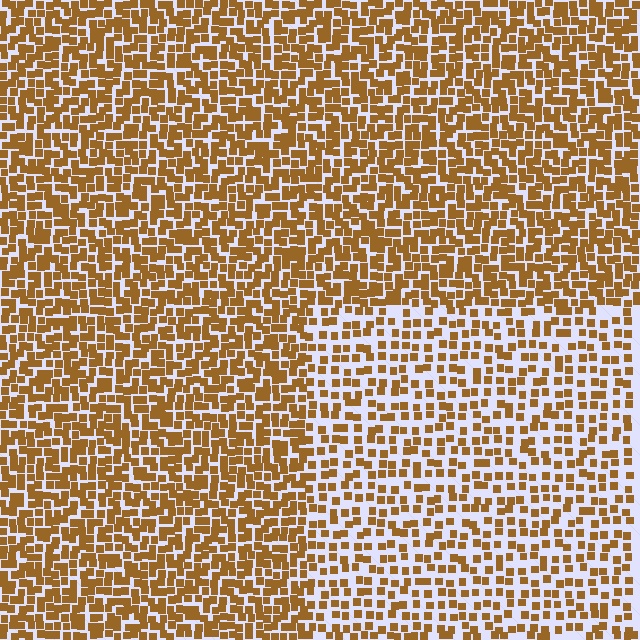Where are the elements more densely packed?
The elements are more densely packed outside the rectangle boundary.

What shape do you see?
I see a rectangle.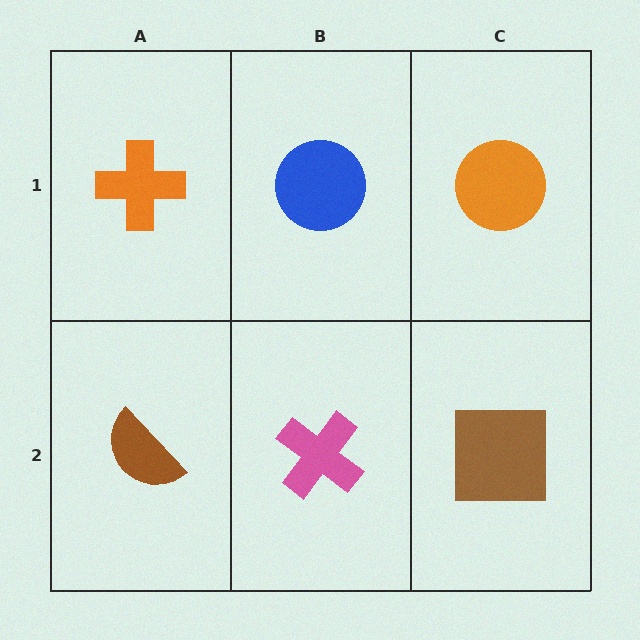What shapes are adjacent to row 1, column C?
A brown square (row 2, column C), a blue circle (row 1, column B).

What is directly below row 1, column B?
A pink cross.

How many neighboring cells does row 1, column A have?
2.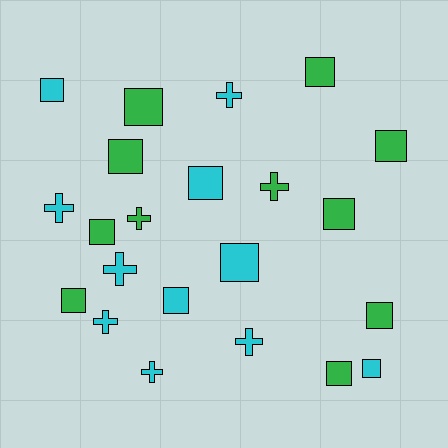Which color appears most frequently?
Green, with 11 objects.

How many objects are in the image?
There are 22 objects.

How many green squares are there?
There are 9 green squares.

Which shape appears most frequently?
Square, with 14 objects.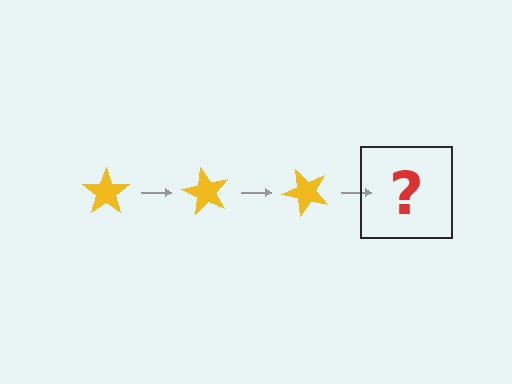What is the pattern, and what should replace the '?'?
The pattern is that the star rotates 60 degrees each step. The '?' should be a yellow star rotated 180 degrees.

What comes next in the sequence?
The next element should be a yellow star rotated 180 degrees.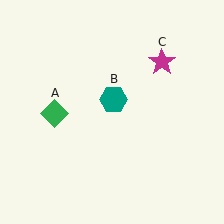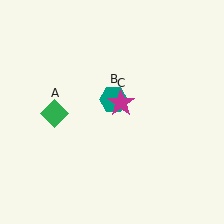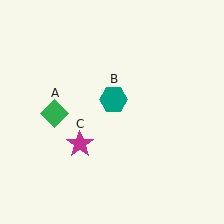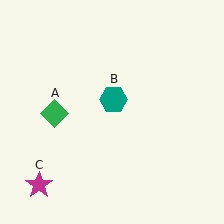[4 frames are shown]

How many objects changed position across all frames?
1 object changed position: magenta star (object C).